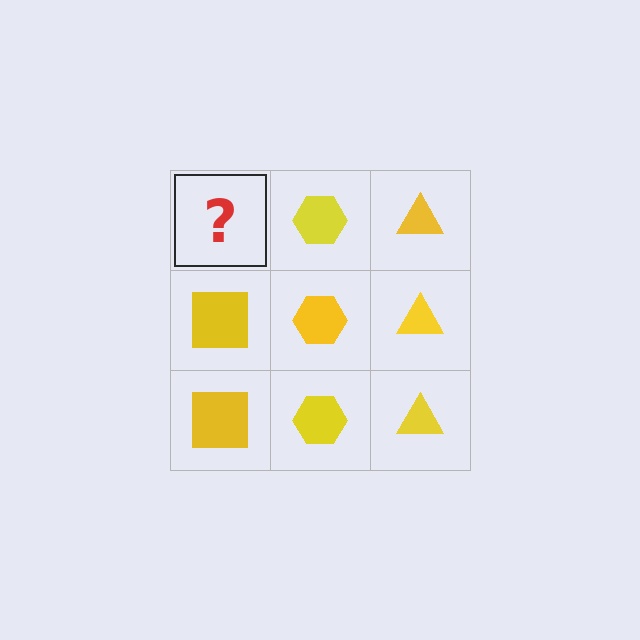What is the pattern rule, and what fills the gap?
The rule is that each column has a consistent shape. The gap should be filled with a yellow square.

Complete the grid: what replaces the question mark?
The question mark should be replaced with a yellow square.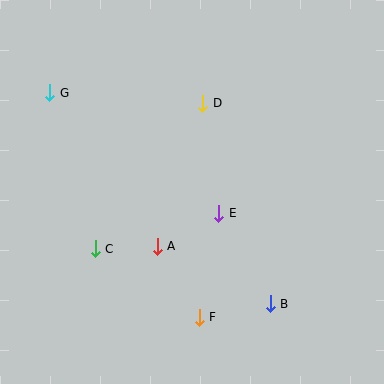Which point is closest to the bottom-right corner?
Point B is closest to the bottom-right corner.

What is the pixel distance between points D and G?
The distance between D and G is 153 pixels.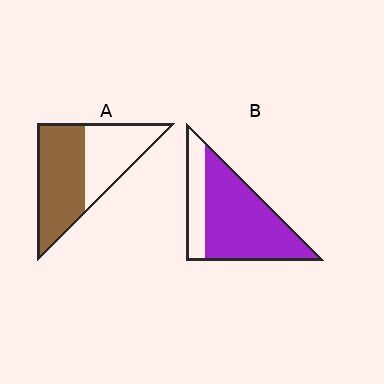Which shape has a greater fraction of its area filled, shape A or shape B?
Shape B.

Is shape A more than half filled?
Yes.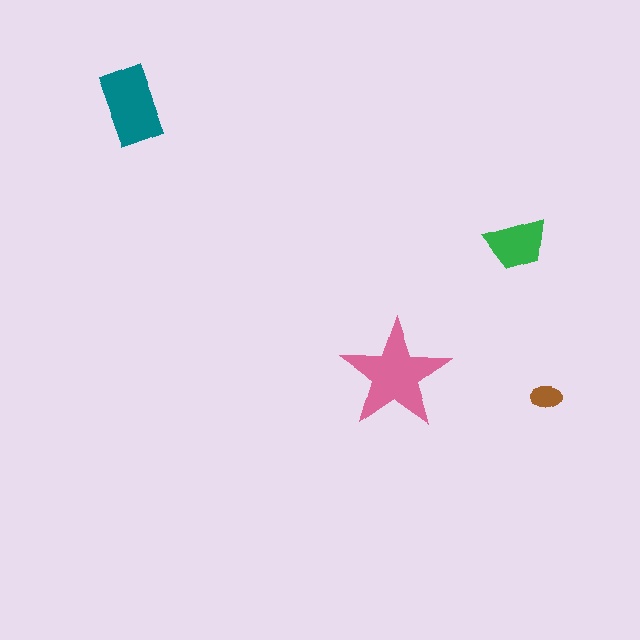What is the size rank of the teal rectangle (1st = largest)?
2nd.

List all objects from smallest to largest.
The brown ellipse, the green trapezoid, the teal rectangle, the pink star.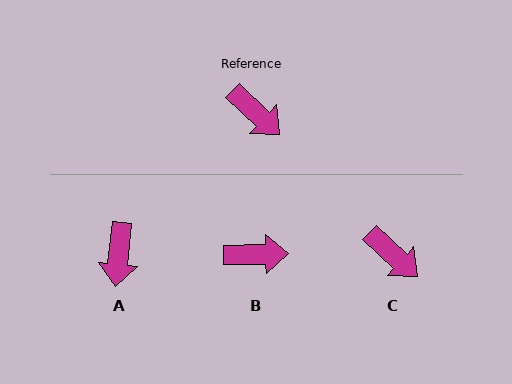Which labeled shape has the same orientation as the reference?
C.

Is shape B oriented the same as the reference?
No, it is off by about 45 degrees.